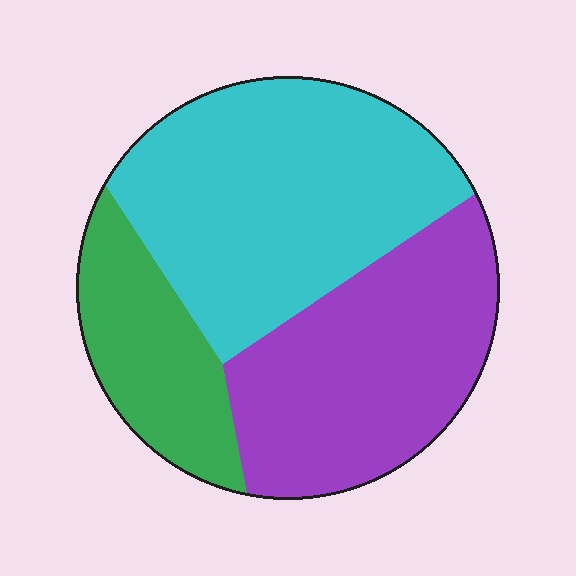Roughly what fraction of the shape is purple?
Purple takes up about three eighths (3/8) of the shape.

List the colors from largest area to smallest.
From largest to smallest: cyan, purple, green.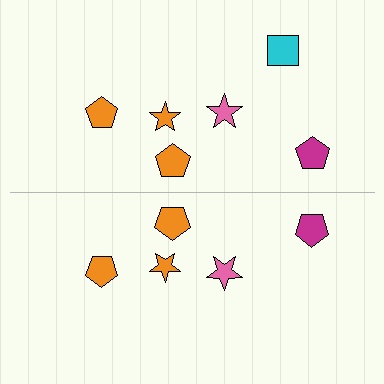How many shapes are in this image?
There are 11 shapes in this image.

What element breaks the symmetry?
A cyan square is missing from the bottom side.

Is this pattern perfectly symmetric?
No, the pattern is not perfectly symmetric. A cyan square is missing from the bottom side.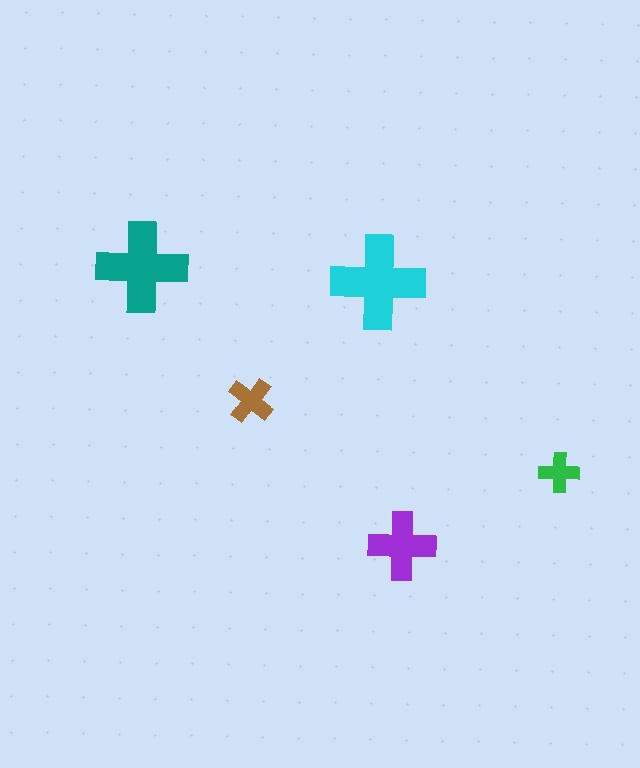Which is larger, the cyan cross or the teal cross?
The cyan one.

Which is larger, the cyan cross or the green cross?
The cyan one.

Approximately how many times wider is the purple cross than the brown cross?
About 1.5 times wider.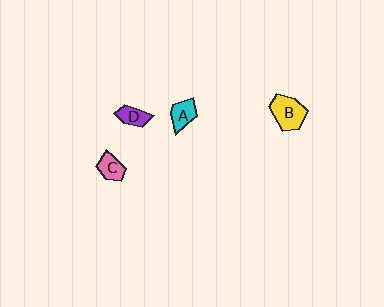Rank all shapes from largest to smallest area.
From largest to smallest: B (yellow), A (cyan), C (pink), D (purple).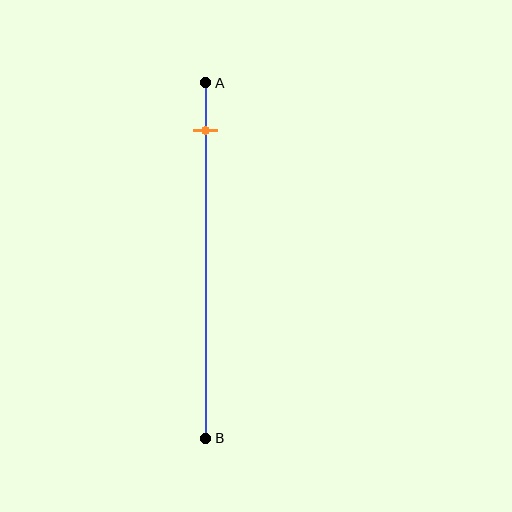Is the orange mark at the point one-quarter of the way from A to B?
No, the mark is at about 15% from A, not at the 25% one-quarter point.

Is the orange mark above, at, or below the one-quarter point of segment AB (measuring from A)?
The orange mark is above the one-quarter point of segment AB.